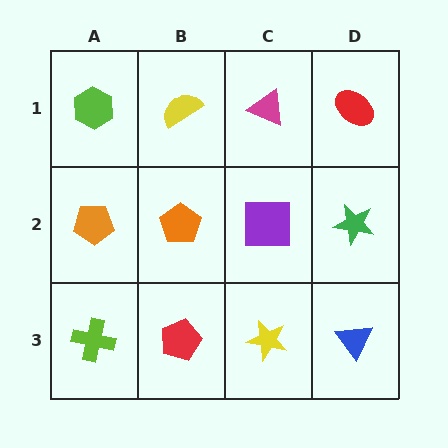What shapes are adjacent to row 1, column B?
An orange pentagon (row 2, column B), a lime hexagon (row 1, column A), a magenta triangle (row 1, column C).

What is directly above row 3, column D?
A green star.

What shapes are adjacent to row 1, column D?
A green star (row 2, column D), a magenta triangle (row 1, column C).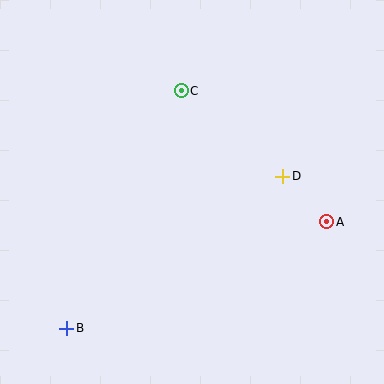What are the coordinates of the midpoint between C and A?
The midpoint between C and A is at (254, 156).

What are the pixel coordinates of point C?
Point C is at (181, 91).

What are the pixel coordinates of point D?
Point D is at (283, 176).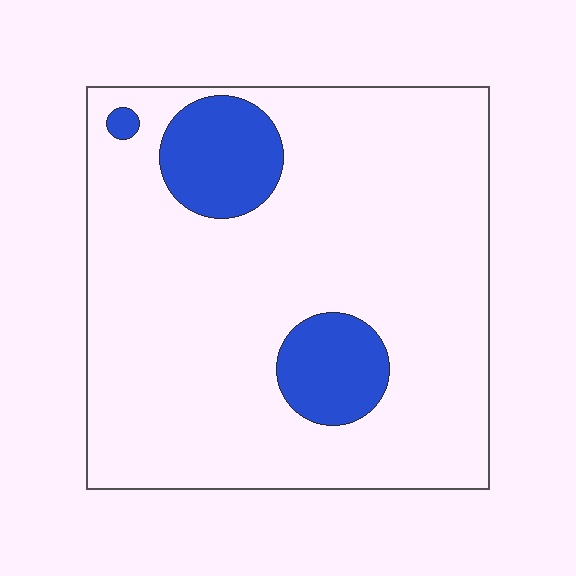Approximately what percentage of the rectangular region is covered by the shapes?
Approximately 15%.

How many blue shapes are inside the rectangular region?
3.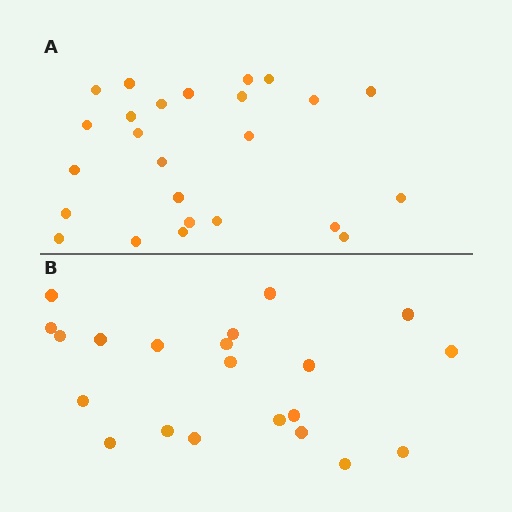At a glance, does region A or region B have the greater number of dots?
Region A (the top region) has more dots.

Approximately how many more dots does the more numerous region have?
Region A has about 4 more dots than region B.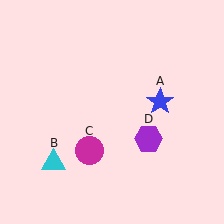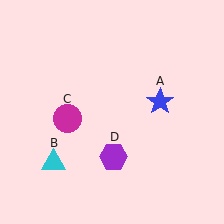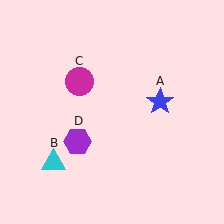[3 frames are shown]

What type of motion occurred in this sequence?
The magenta circle (object C), purple hexagon (object D) rotated clockwise around the center of the scene.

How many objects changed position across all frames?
2 objects changed position: magenta circle (object C), purple hexagon (object D).